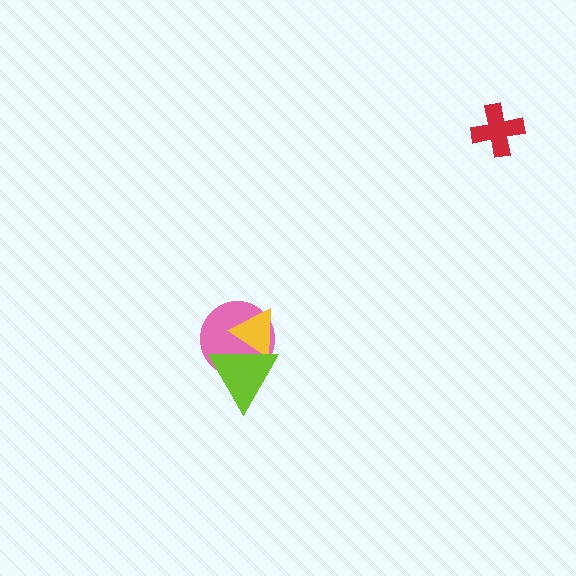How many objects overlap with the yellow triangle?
2 objects overlap with the yellow triangle.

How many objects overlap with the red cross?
0 objects overlap with the red cross.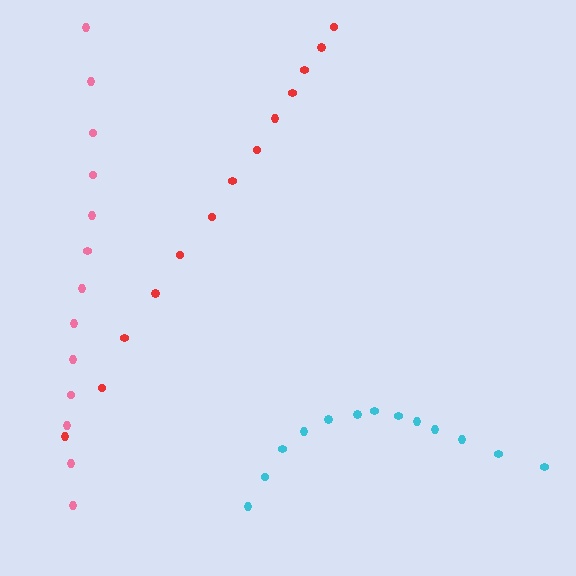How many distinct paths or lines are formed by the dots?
There are 3 distinct paths.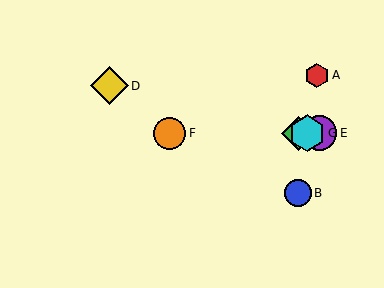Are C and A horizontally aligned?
No, C is at y≈133 and A is at y≈75.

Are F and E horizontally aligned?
Yes, both are at y≈133.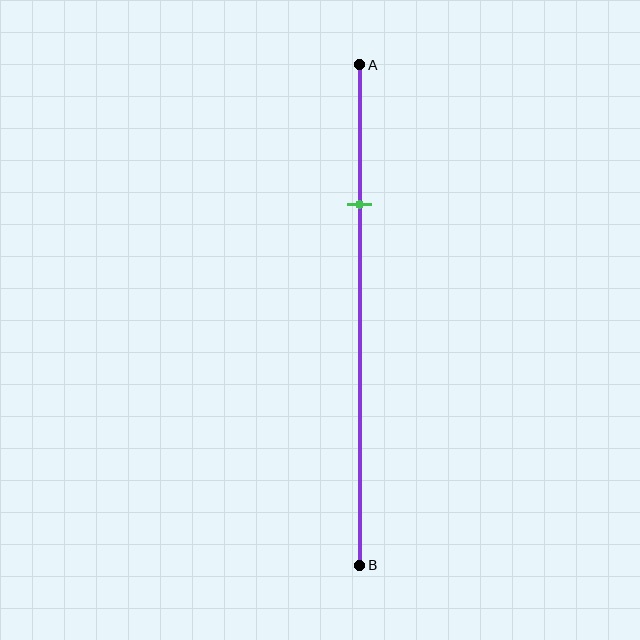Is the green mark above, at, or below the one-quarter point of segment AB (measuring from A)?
The green mark is approximately at the one-quarter point of segment AB.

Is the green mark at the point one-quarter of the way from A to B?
Yes, the mark is approximately at the one-quarter point.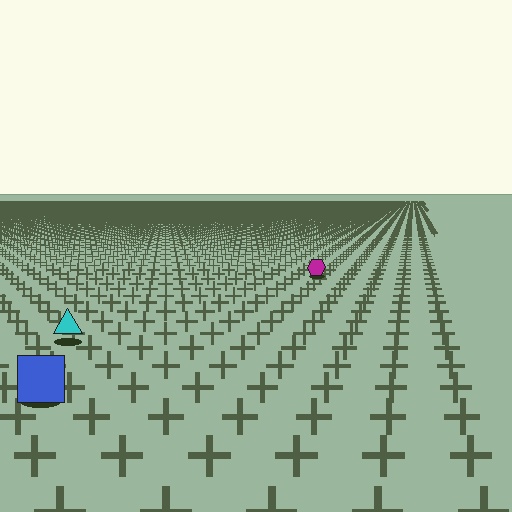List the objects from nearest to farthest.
From nearest to farthest: the blue square, the cyan triangle, the magenta hexagon.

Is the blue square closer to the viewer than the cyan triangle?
Yes. The blue square is closer — you can tell from the texture gradient: the ground texture is coarser near it.